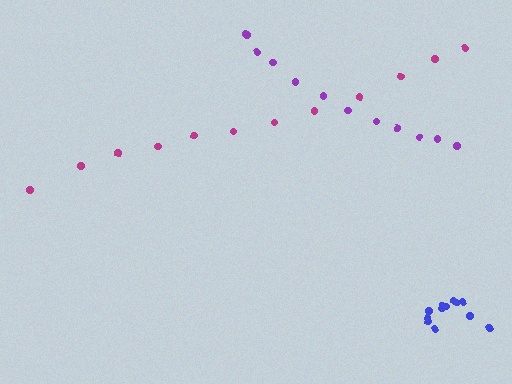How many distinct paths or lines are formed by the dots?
There are 3 distinct paths.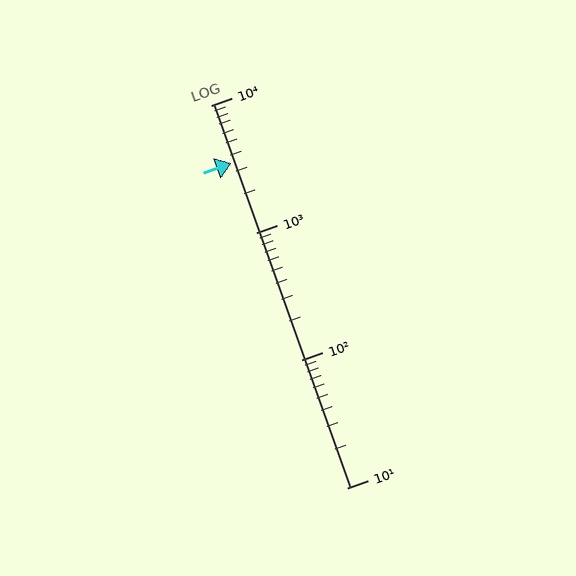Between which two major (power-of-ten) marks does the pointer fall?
The pointer is between 1000 and 10000.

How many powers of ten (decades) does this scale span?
The scale spans 3 decades, from 10 to 10000.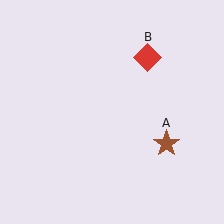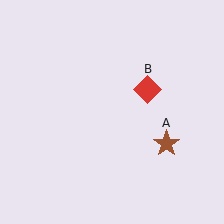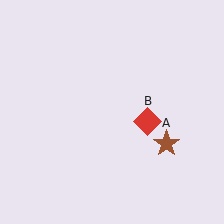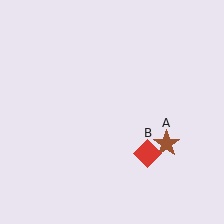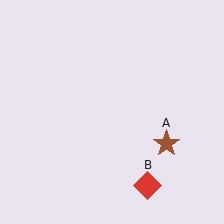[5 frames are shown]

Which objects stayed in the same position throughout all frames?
Brown star (object A) remained stationary.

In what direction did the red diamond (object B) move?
The red diamond (object B) moved down.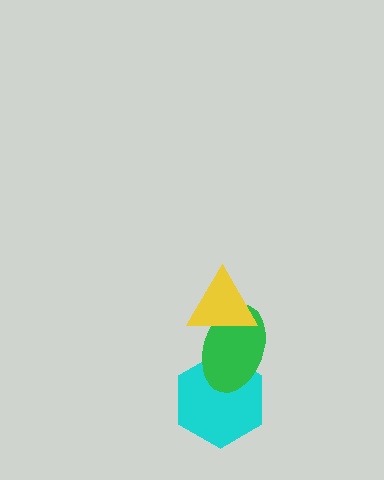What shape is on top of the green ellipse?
The yellow triangle is on top of the green ellipse.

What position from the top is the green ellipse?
The green ellipse is 2nd from the top.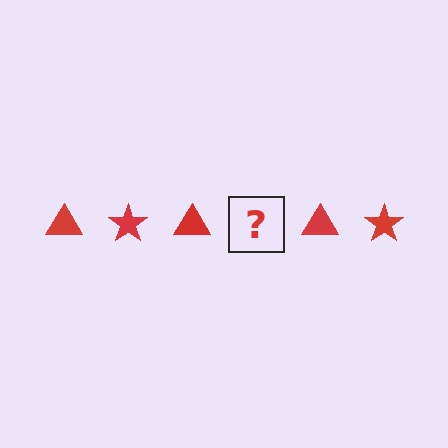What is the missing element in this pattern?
The missing element is a red star.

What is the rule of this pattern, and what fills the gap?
The rule is that the pattern cycles through triangle, star shapes in red. The gap should be filled with a red star.